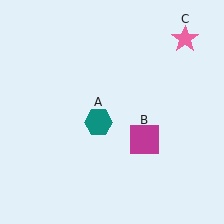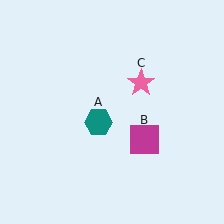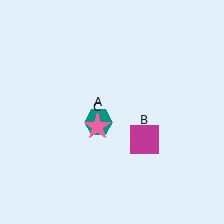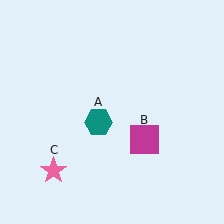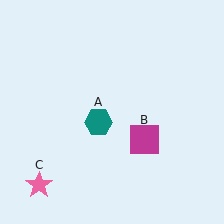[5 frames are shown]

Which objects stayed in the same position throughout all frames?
Teal hexagon (object A) and magenta square (object B) remained stationary.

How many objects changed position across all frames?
1 object changed position: pink star (object C).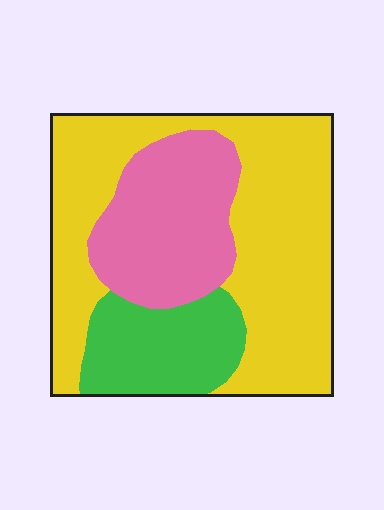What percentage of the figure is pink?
Pink takes up between a sixth and a third of the figure.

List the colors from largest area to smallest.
From largest to smallest: yellow, pink, green.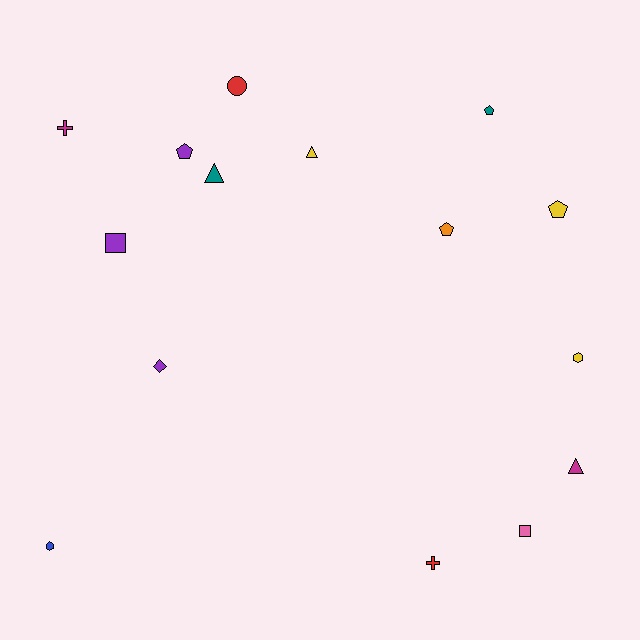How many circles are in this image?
There is 1 circle.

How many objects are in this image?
There are 15 objects.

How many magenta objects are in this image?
There are 2 magenta objects.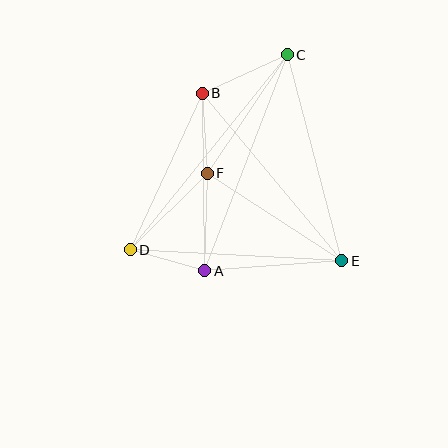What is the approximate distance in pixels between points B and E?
The distance between B and E is approximately 218 pixels.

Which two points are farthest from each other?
Points C and D are farthest from each other.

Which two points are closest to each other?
Points A and D are closest to each other.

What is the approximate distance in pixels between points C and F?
The distance between C and F is approximately 143 pixels.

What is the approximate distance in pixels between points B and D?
The distance between B and D is approximately 172 pixels.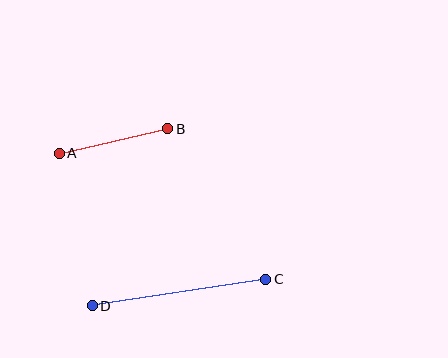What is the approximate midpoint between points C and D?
The midpoint is at approximately (179, 292) pixels.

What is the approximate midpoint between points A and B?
The midpoint is at approximately (113, 141) pixels.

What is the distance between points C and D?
The distance is approximately 175 pixels.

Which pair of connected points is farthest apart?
Points C and D are farthest apart.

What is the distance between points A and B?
The distance is approximately 111 pixels.